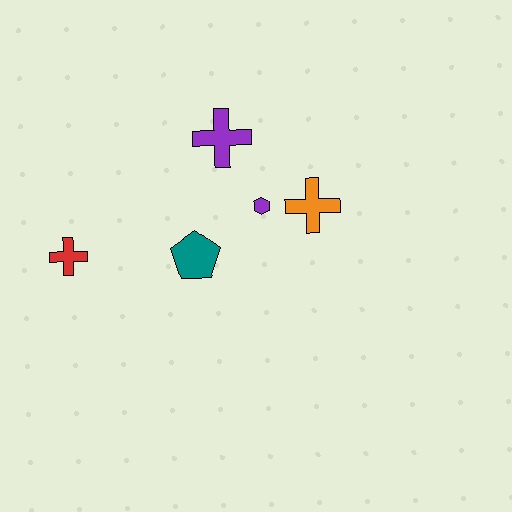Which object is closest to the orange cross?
The purple hexagon is closest to the orange cross.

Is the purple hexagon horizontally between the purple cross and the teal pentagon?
No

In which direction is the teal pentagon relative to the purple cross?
The teal pentagon is below the purple cross.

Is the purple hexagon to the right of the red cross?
Yes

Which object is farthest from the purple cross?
The red cross is farthest from the purple cross.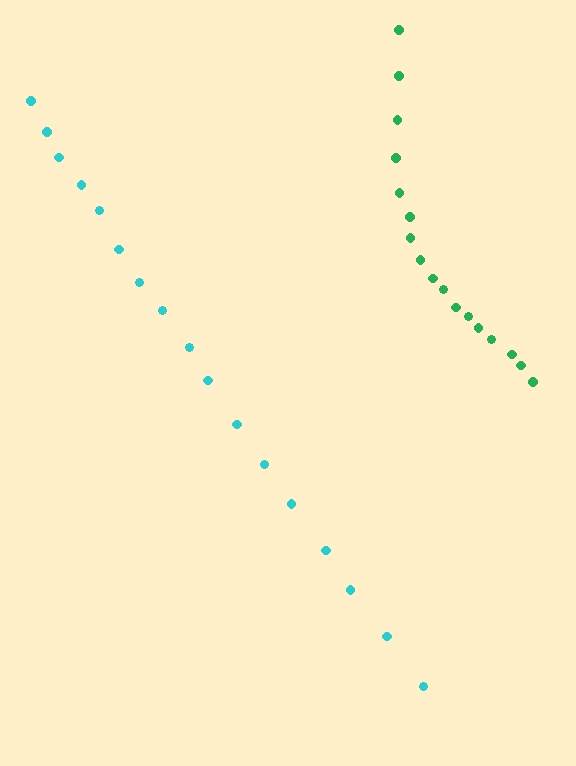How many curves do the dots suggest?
There are 2 distinct paths.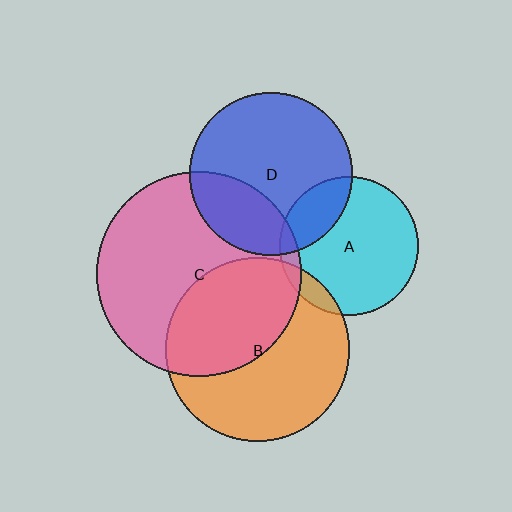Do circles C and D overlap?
Yes.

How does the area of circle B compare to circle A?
Approximately 1.8 times.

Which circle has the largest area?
Circle C (pink).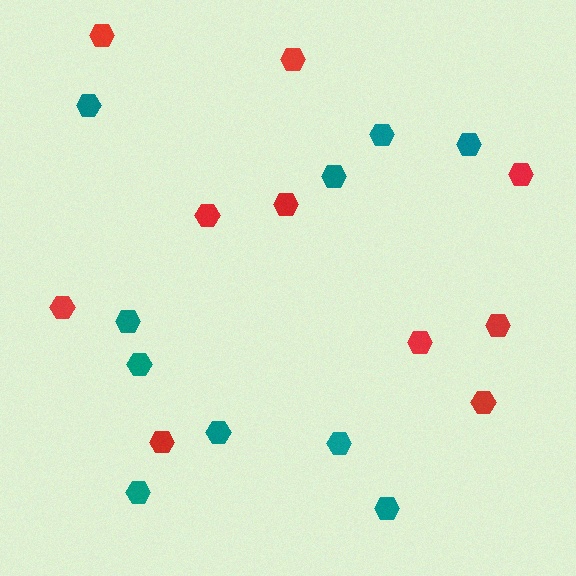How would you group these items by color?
There are 2 groups: one group of teal hexagons (10) and one group of red hexagons (10).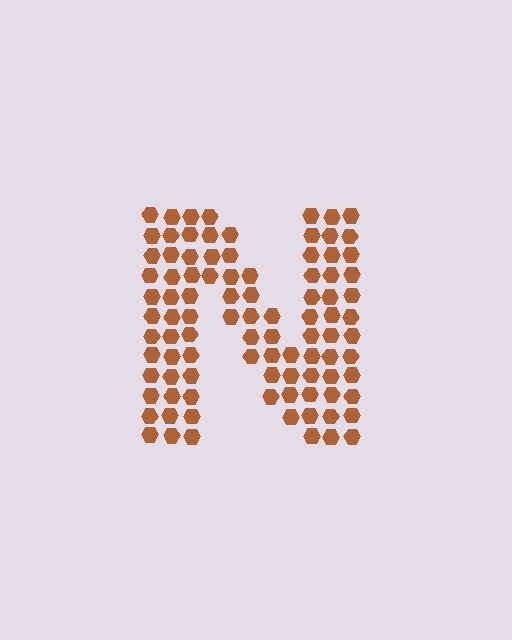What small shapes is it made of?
It is made of small hexagons.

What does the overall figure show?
The overall figure shows the letter N.